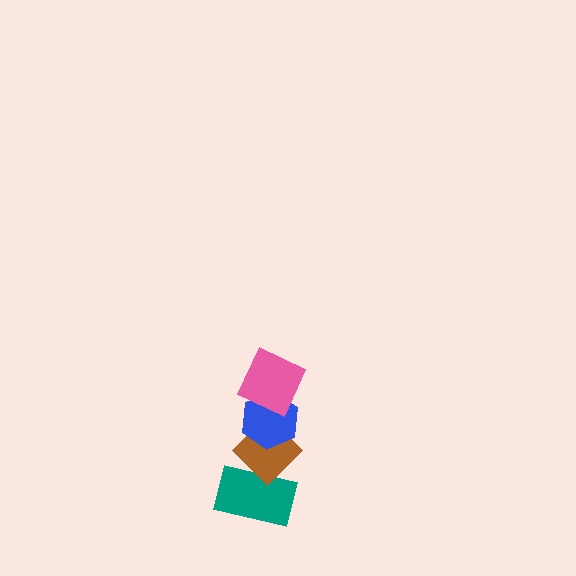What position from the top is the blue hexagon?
The blue hexagon is 2nd from the top.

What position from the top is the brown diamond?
The brown diamond is 3rd from the top.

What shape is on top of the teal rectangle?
The brown diamond is on top of the teal rectangle.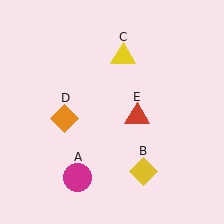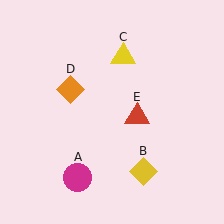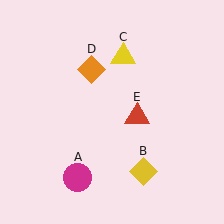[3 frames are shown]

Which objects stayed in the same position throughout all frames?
Magenta circle (object A) and yellow diamond (object B) and yellow triangle (object C) and red triangle (object E) remained stationary.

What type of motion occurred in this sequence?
The orange diamond (object D) rotated clockwise around the center of the scene.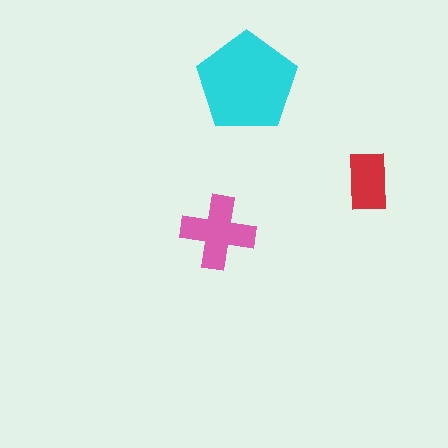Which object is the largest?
The cyan pentagon.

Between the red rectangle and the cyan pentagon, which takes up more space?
The cyan pentagon.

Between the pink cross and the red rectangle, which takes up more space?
The pink cross.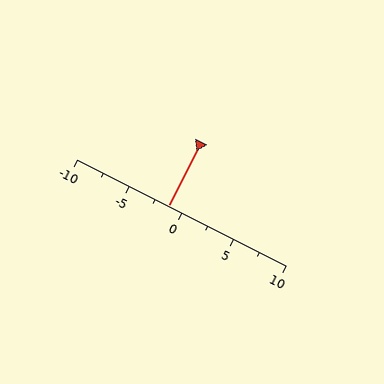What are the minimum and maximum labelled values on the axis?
The axis runs from -10 to 10.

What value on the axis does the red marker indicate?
The marker indicates approximately -1.2.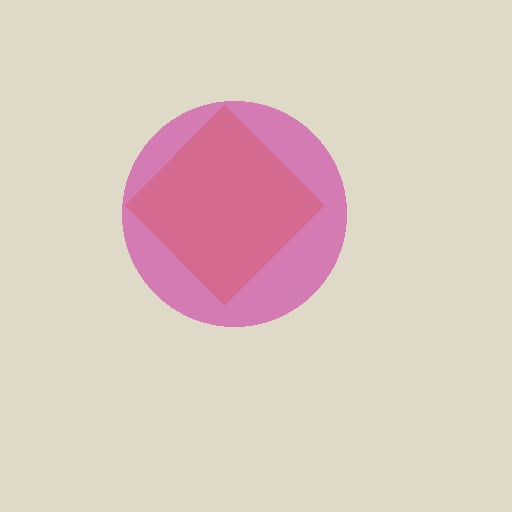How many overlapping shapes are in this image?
There are 2 overlapping shapes in the image.